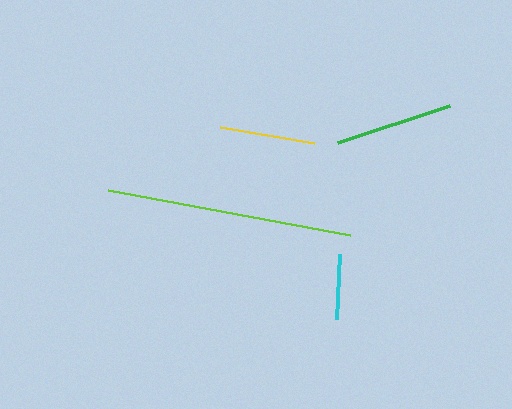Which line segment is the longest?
The lime line is the longest at approximately 246 pixels.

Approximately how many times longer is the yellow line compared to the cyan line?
The yellow line is approximately 1.5 times the length of the cyan line.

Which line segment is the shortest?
The cyan line is the shortest at approximately 65 pixels.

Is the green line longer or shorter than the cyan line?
The green line is longer than the cyan line.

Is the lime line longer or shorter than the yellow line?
The lime line is longer than the yellow line.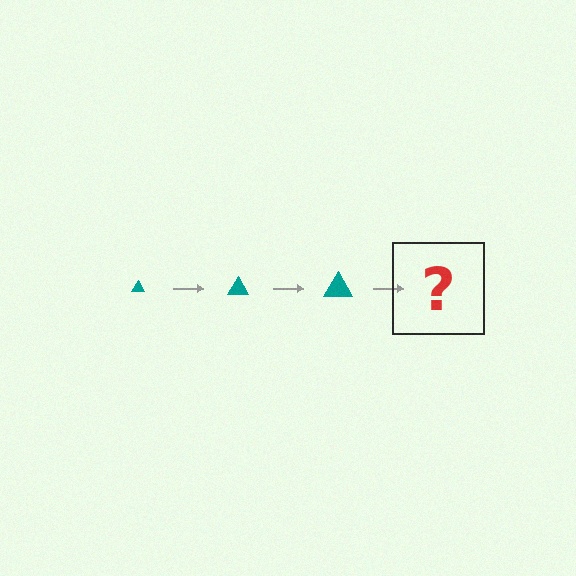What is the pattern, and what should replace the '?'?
The pattern is that the triangle gets progressively larger each step. The '?' should be a teal triangle, larger than the previous one.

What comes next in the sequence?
The next element should be a teal triangle, larger than the previous one.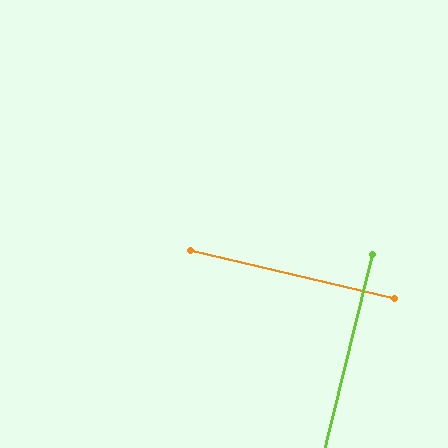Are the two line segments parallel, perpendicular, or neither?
Perpendicular — they meet at approximately 89°.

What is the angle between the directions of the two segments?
Approximately 89 degrees.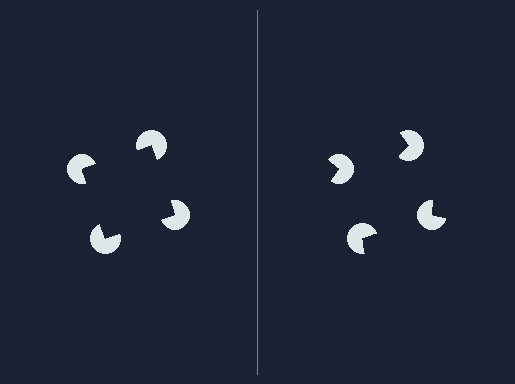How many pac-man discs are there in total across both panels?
8 — 4 on each side.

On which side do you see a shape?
An illusory square appears on the left side. On the right side the wedge cuts are rotated, so no coherent shape forms.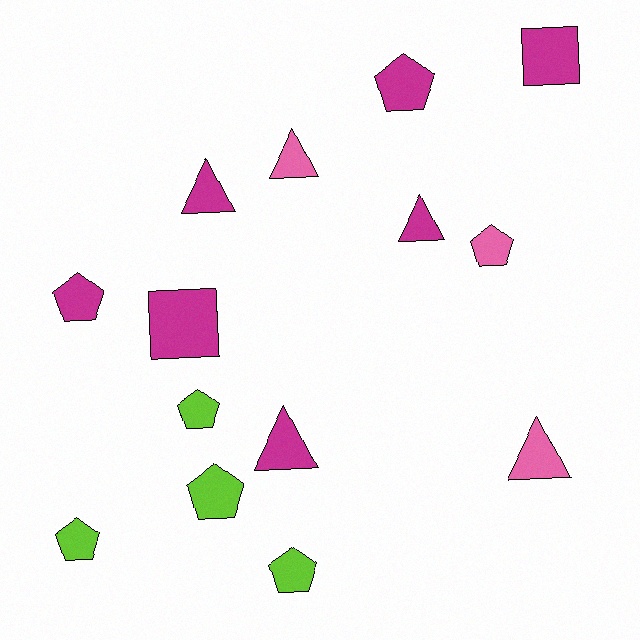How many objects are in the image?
There are 14 objects.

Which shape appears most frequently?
Pentagon, with 7 objects.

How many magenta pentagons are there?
There are 2 magenta pentagons.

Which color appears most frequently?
Magenta, with 7 objects.